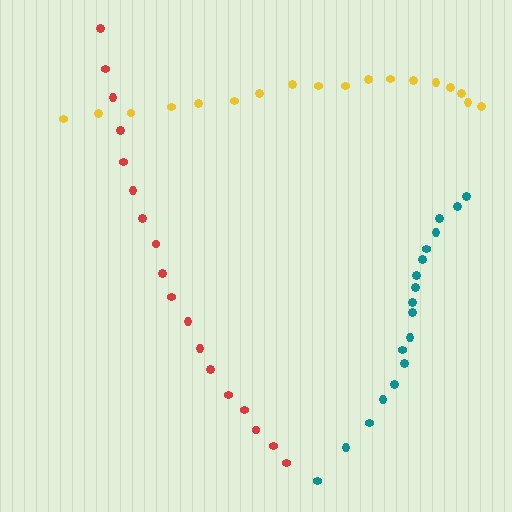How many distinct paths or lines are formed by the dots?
There are 3 distinct paths.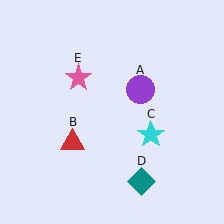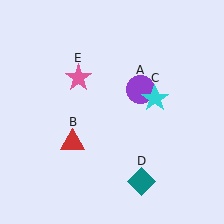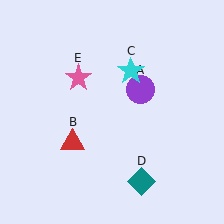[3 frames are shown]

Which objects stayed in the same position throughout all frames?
Purple circle (object A) and red triangle (object B) and teal diamond (object D) and pink star (object E) remained stationary.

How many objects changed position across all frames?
1 object changed position: cyan star (object C).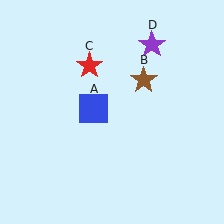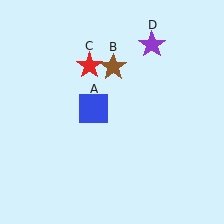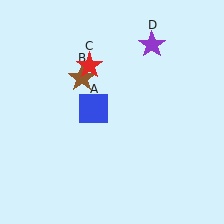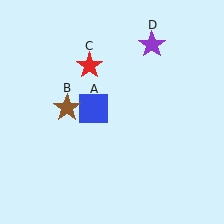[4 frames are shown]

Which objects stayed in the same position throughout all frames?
Blue square (object A) and red star (object C) and purple star (object D) remained stationary.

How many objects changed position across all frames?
1 object changed position: brown star (object B).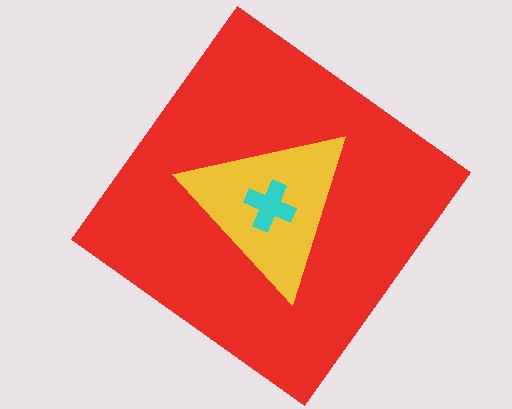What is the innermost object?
The cyan cross.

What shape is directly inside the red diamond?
The yellow triangle.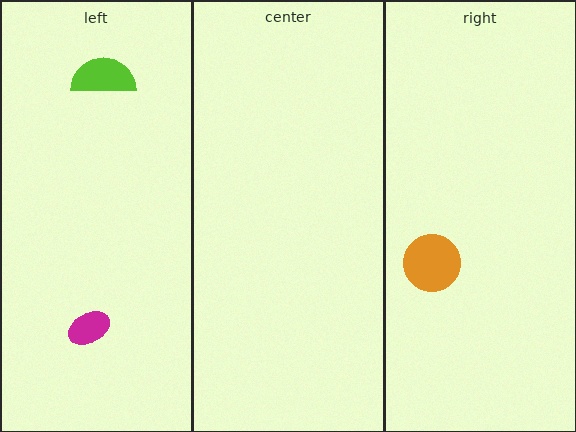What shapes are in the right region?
The orange circle.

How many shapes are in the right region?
1.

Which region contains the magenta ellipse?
The left region.